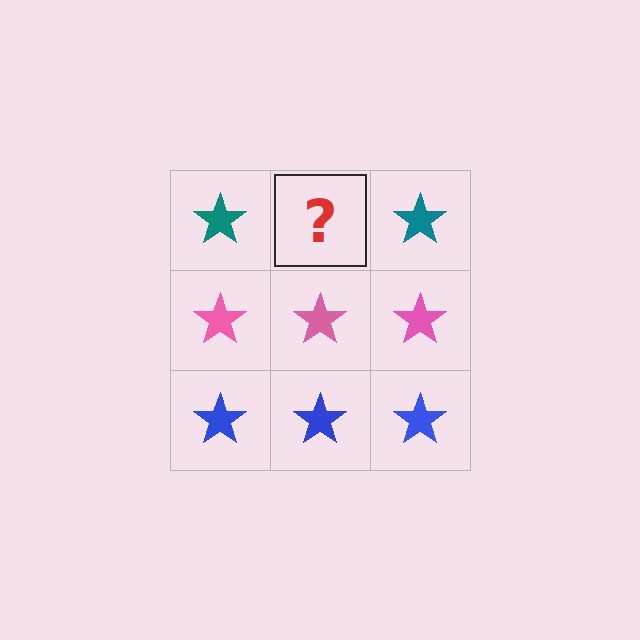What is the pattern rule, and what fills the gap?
The rule is that each row has a consistent color. The gap should be filled with a teal star.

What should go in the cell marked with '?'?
The missing cell should contain a teal star.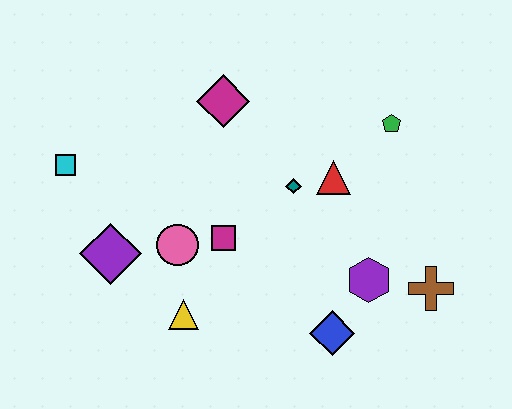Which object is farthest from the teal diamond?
The cyan square is farthest from the teal diamond.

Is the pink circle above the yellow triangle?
Yes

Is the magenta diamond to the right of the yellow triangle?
Yes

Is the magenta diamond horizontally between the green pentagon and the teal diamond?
No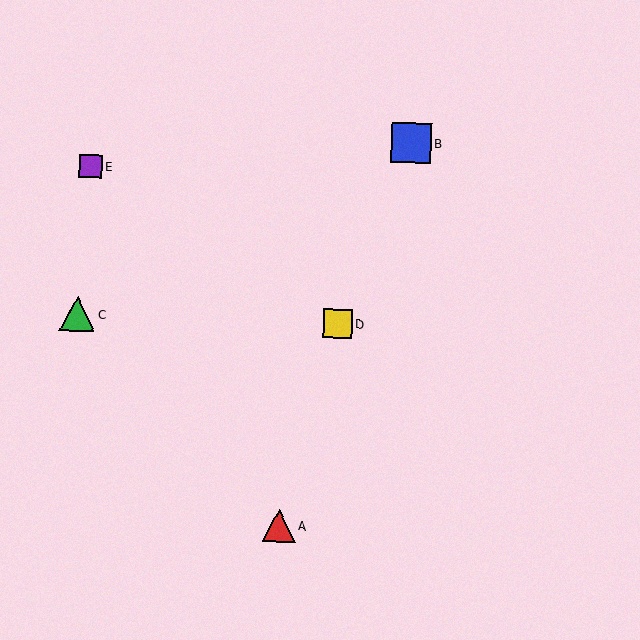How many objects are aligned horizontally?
2 objects (C, D) are aligned horizontally.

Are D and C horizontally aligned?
Yes, both are at y≈324.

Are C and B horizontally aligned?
No, C is at y≈314 and B is at y≈143.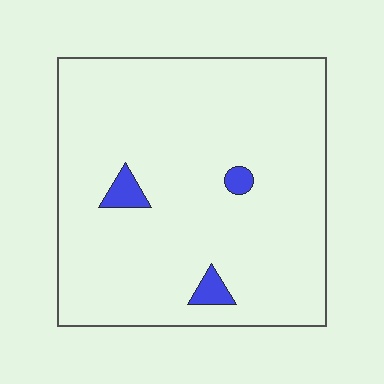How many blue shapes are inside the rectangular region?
3.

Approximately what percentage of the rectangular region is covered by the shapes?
Approximately 5%.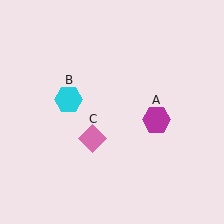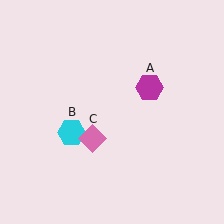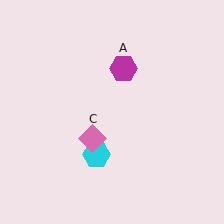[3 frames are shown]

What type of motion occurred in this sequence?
The magenta hexagon (object A), cyan hexagon (object B) rotated counterclockwise around the center of the scene.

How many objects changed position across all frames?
2 objects changed position: magenta hexagon (object A), cyan hexagon (object B).